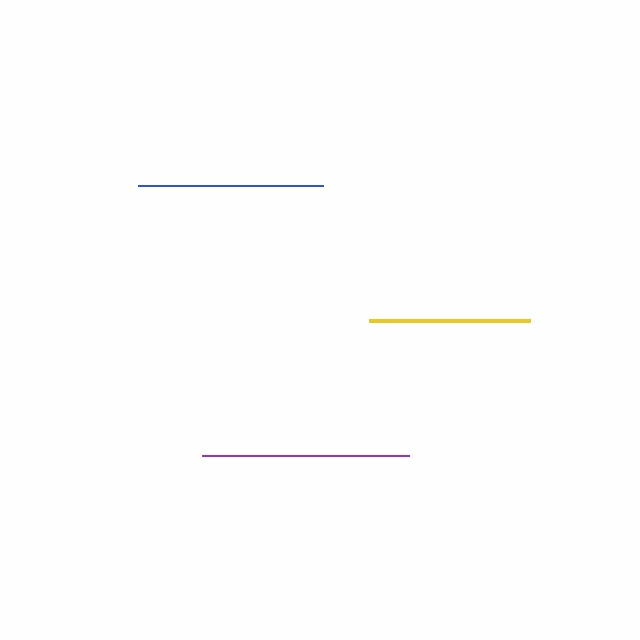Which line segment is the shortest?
The yellow line is the shortest at approximately 161 pixels.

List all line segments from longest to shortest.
From longest to shortest: purple, blue, yellow.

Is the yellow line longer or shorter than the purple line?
The purple line is longer than the yellow line.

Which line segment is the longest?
The purple line is the longest at approximately 207 pixels.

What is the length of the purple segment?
The purple segment is approximately 207 pixels long.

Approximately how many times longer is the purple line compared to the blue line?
The purple line is approximately 1.1 times the length of the blue line.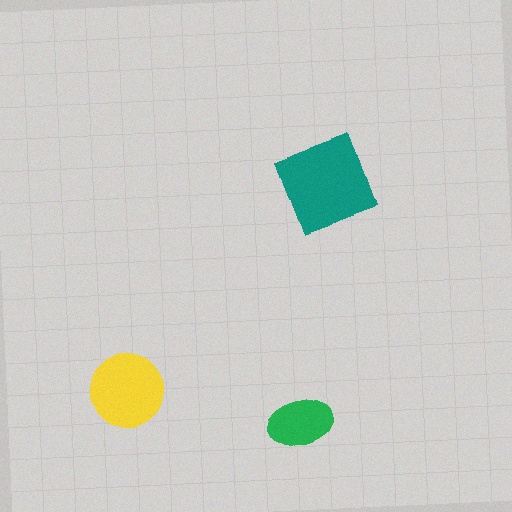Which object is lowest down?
The green ellipse is bottommost.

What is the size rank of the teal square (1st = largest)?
1st.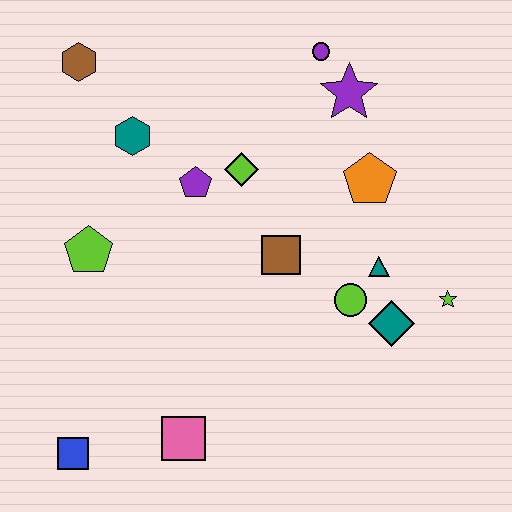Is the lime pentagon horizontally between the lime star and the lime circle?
No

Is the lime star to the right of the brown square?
Yes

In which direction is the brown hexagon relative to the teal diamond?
The brown hexagon is to the left of the teal diamond.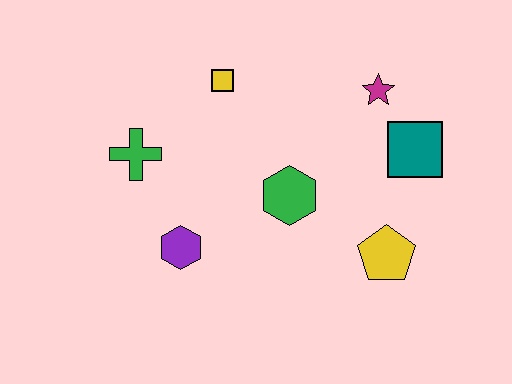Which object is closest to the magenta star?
The teal square is closest to the magenta star.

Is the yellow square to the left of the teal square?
Yes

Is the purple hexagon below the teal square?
Yes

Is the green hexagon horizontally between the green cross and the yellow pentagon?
Yes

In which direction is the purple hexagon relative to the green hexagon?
The purple hexagon is to the left of the green hexagon.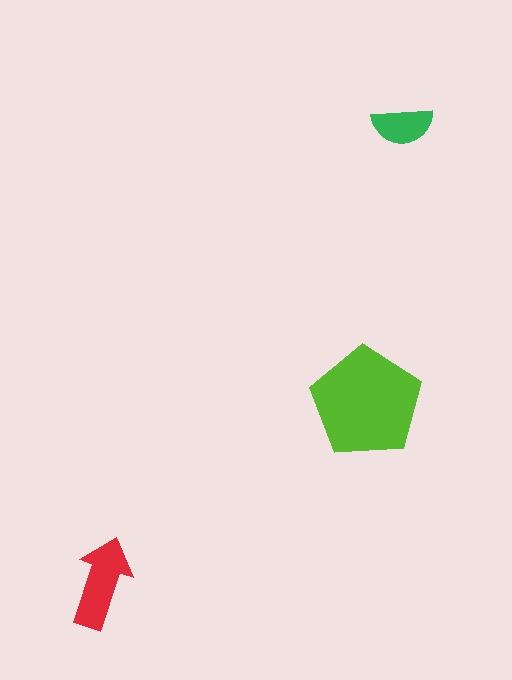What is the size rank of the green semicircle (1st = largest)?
3rd.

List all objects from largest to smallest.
The lime pentagon, the red arrow, the green semicircle.